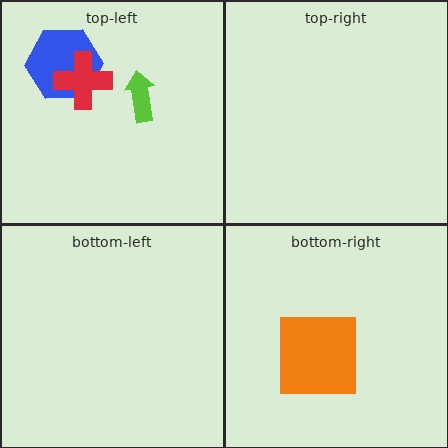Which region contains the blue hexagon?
The top-left region.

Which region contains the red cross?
The top-left region.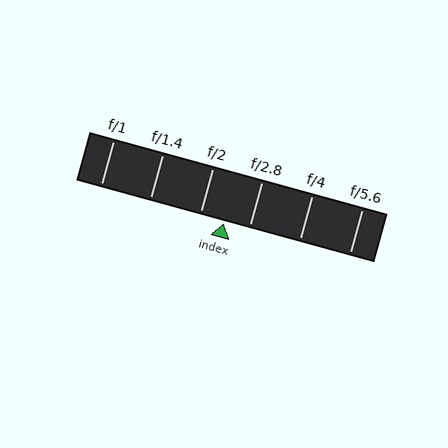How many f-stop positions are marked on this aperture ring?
There are 6 f-stop positions marked.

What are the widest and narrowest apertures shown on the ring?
The widest aperture shown is f/1 and the narrowest is f/5.6.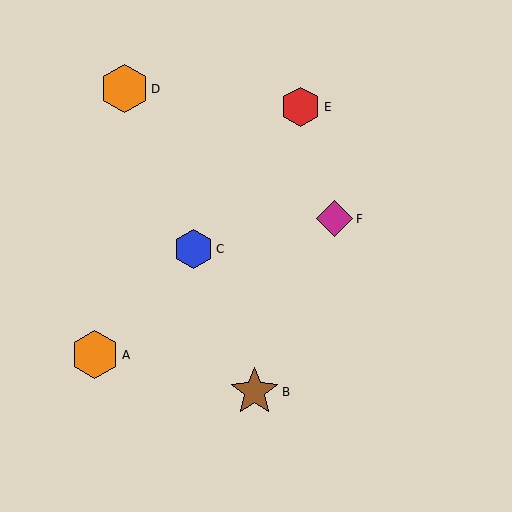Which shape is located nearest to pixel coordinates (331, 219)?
The magenta diamond (labeled F) at (335, 219) is nearest to that location.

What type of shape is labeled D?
Shape D is an orange hexagon.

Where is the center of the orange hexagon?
The center of the orange hexagon is at (95, 355).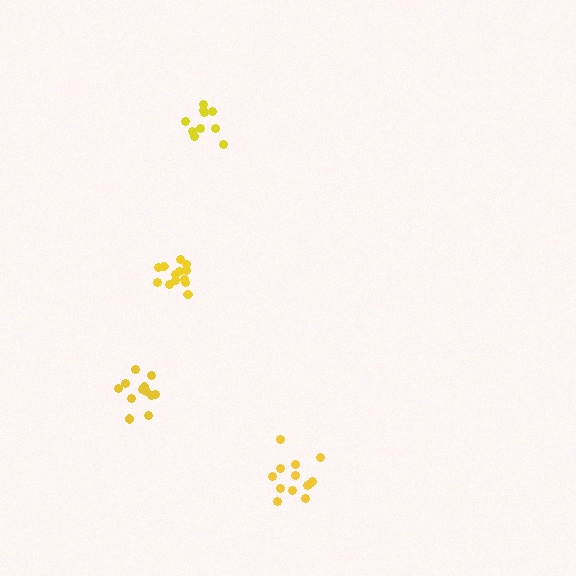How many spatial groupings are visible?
There are 4 spatial groupings.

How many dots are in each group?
Group 1: 12 dots, Group 2: 13 dots, Group 3: 10 dots, Group 4: 13 dots (48 total).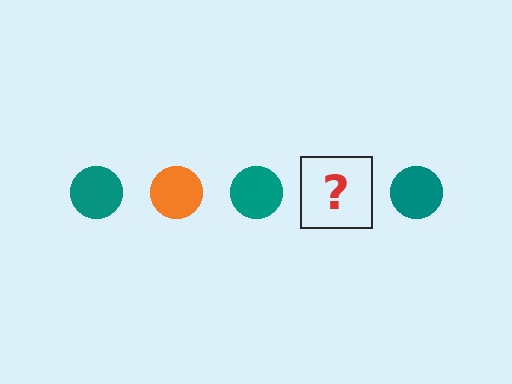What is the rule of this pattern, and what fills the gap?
The rule is that the pattern cycles through teal, orange circles. The gap should be filled with an orange circle.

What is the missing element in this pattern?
The missing element is an orange circle.